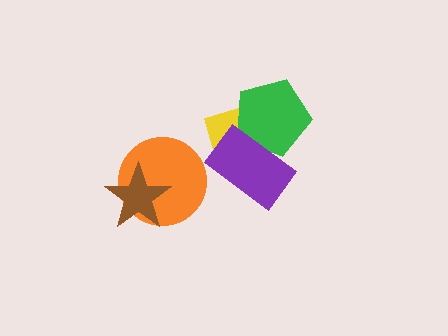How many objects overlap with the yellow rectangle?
2 objects overlap with the yellow rectangle.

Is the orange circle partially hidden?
Yes, it is partially covered by another shape.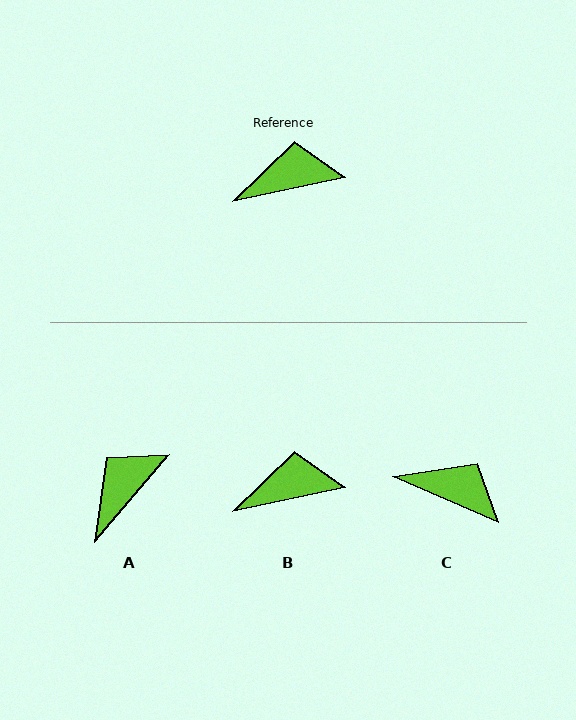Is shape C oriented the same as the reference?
No, it is off by about 36 degrees.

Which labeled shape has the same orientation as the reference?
B.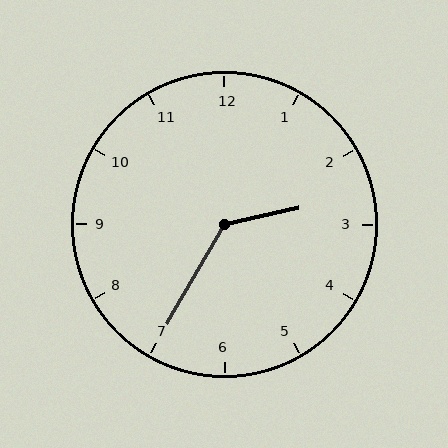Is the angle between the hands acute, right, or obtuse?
It is obtuse.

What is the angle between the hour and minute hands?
Approximately 132 degrees.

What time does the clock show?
2:35.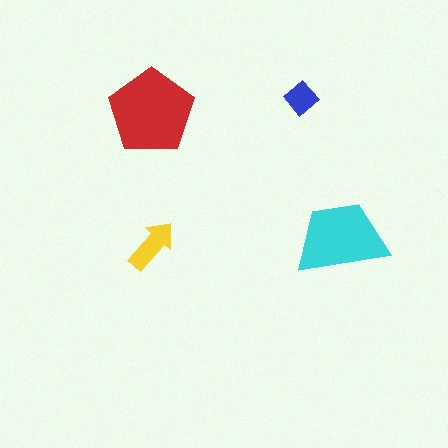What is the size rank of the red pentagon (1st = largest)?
1st.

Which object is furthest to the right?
The cyan trapezoid is rightmost.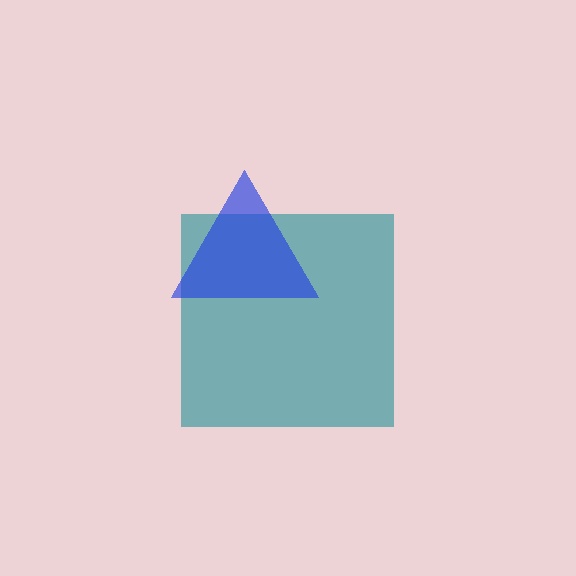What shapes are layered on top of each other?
The layered shapes are: a teal square, a blue triangle.